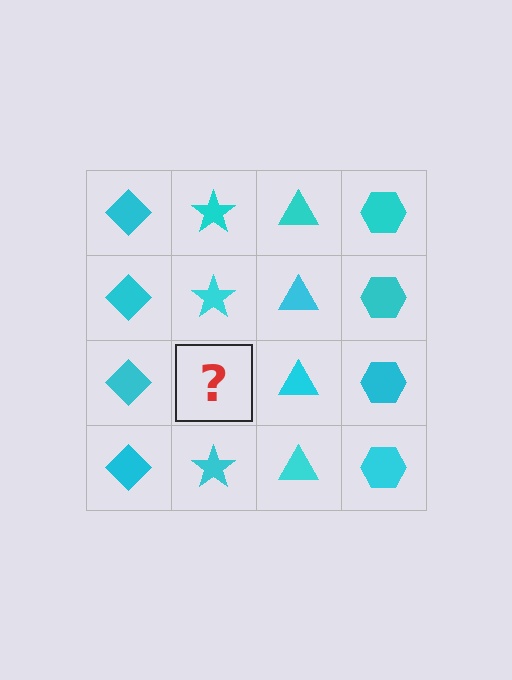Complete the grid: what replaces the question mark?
The question mark should be replaced with a cyan star.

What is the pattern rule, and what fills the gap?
The rule is that each column has a consistent shape. The gap should be filled with a cyan star.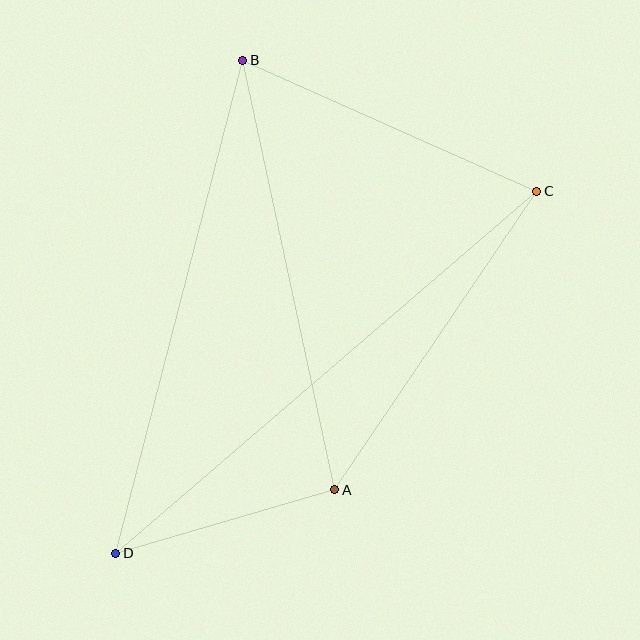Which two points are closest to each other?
Points A and D are closest to each other.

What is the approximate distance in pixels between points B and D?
The distance between B and D is approximately 509 pixels.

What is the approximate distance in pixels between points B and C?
The distance between B and C is approximately 322 pixels.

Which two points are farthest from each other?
Points C and D are farthest from each other.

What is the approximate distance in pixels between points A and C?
The distance between A and C is approximately 361 pixels.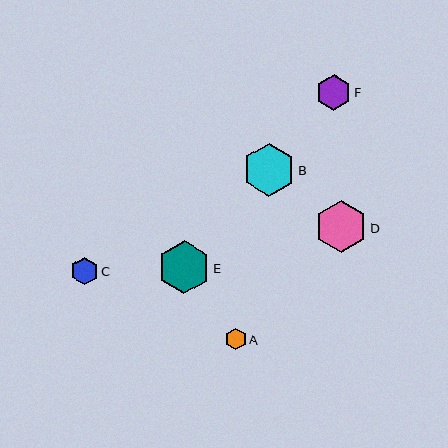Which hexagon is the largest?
Hexagon B is the largest with a size of approximately 53 pixels.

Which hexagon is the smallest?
Hexagon A is the smallest with a size of approximately 21 pixels.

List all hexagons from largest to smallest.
From largest to smallest: B, E, D, F, C, A.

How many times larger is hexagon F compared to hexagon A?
Hexagon F is approximately 1.7 times the size of hexagon A.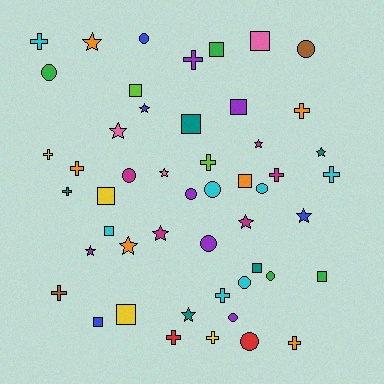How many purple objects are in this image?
There are 6 purple objects.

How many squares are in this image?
There are 12 squares.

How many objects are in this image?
There are 50 objects.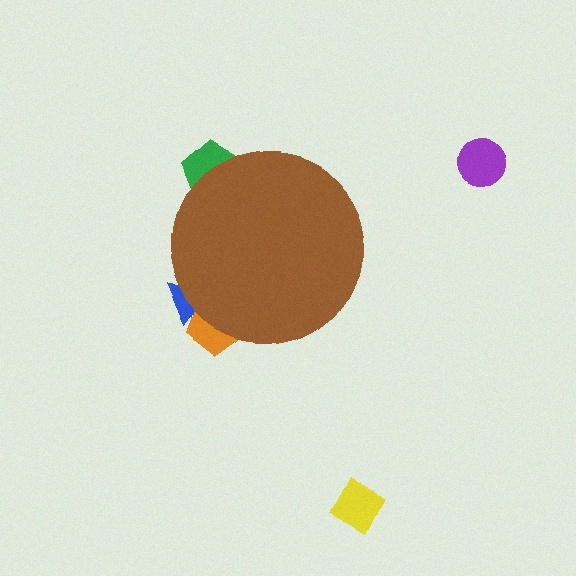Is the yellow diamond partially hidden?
No, the yellow diamond is fully visible.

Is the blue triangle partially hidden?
Yes, the blue triangle is partially hidden behind the brown circle.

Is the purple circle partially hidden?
No, the purple circle is fully visible.